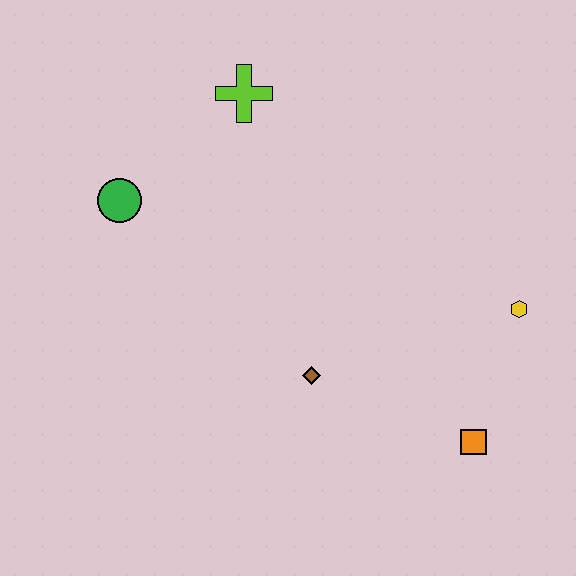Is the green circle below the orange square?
No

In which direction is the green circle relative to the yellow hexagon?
The green circle is to the left of the yellow hexagon.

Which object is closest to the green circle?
The lime cross is closest to the green circle.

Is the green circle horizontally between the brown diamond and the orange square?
No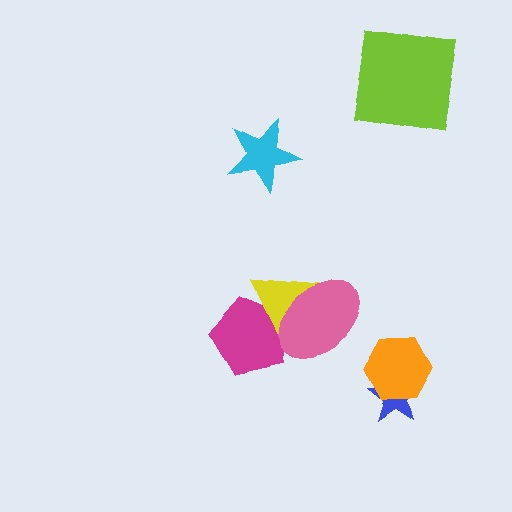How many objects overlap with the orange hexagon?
1 object overlaps with the orange hexagon.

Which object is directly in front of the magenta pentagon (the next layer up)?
The yellow triangle is directly in front of the magenta pentagon.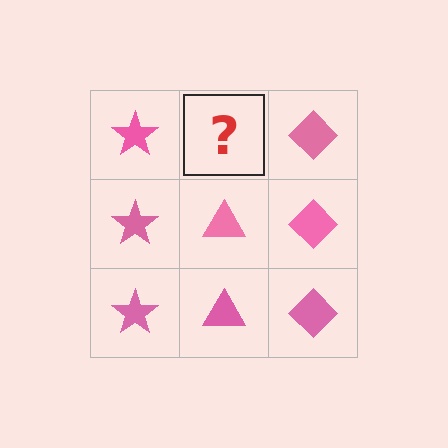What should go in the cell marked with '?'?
The missing cell should contain a pink triangle.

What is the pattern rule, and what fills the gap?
The rule is that each column has a consistent shape. The gap should be filled with a pink triangle.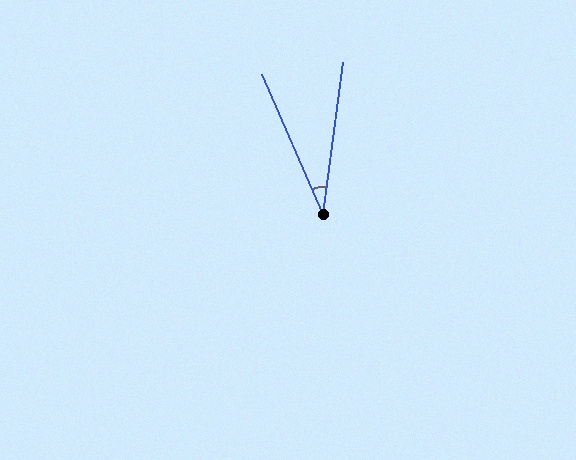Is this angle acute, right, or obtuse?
It is acute.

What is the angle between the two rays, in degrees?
Approximately 31 degrees.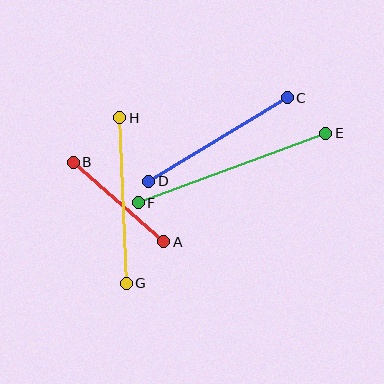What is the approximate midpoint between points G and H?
The midpoint is at approximately (123, 201) pixels.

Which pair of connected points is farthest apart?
Points E and F are farthest apart.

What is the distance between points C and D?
The distance is approximately 162 pixels.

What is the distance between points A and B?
The distance is approximately 121 pixels.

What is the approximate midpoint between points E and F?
The midpoint is at approximately (232, 168) pixels.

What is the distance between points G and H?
The distance is approximately 166 pixels.